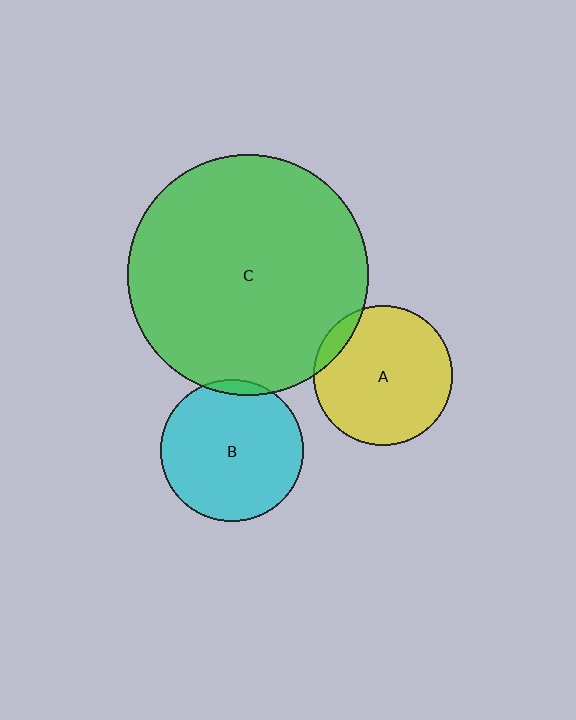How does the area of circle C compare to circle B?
Approximately 2.9 times.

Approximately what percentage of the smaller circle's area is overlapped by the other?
Approximately 5%.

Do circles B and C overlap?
Yes.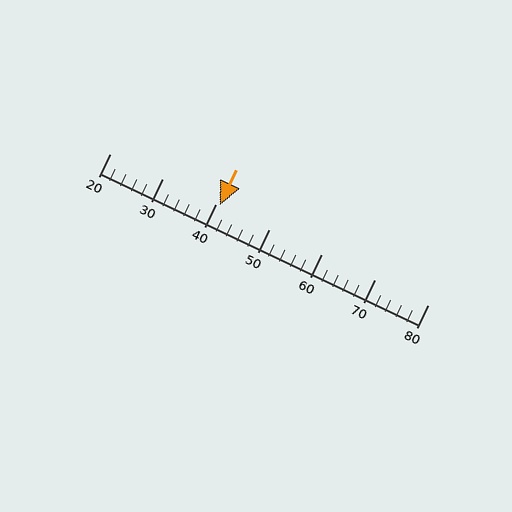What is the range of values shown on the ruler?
The ruler shows values from 20 to 80.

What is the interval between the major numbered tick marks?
The major tick marks are spaced 10 units apart.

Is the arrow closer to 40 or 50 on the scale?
The arrow is closer to 40.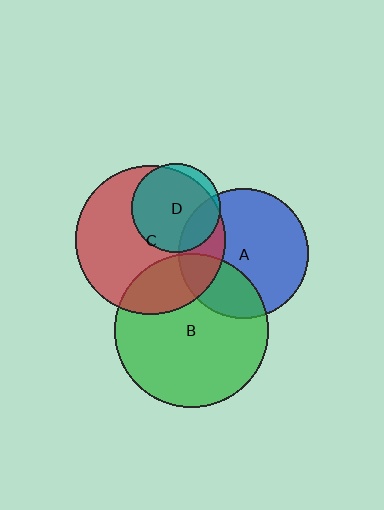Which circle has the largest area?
Circle B (green).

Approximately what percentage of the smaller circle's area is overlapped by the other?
Approximately 25%.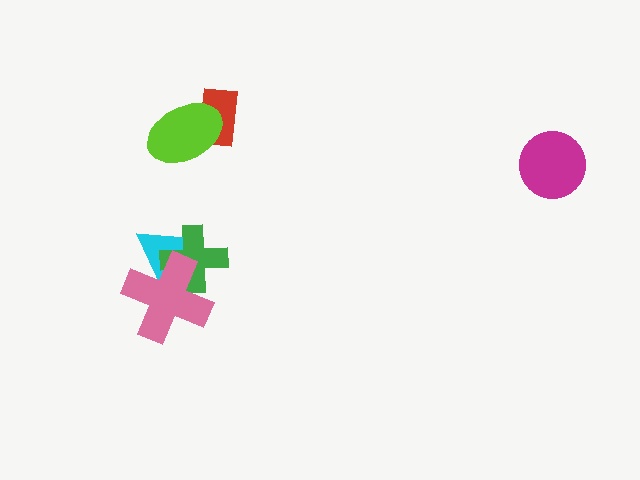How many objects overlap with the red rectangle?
1 object overlaps with the red rectangle.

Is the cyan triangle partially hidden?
Yes, it is partially covered by another shape.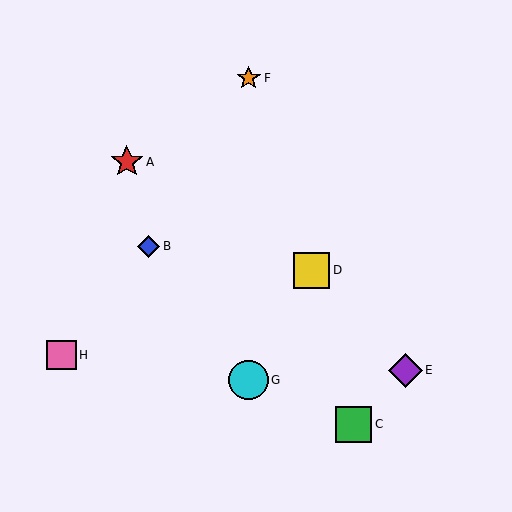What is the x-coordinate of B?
Object B is at x≈149.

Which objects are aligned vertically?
Objects F, G are aligned vertically.